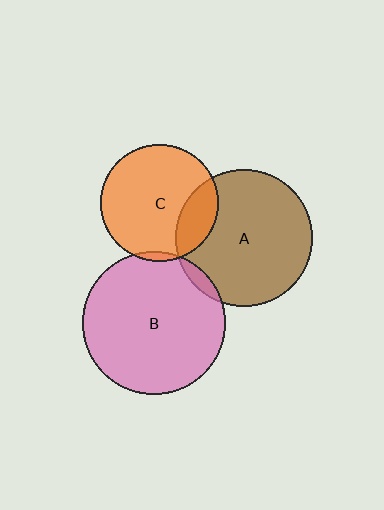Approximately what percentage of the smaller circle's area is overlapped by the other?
Approximately 5%.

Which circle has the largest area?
Circle B (pink).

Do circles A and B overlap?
Yes.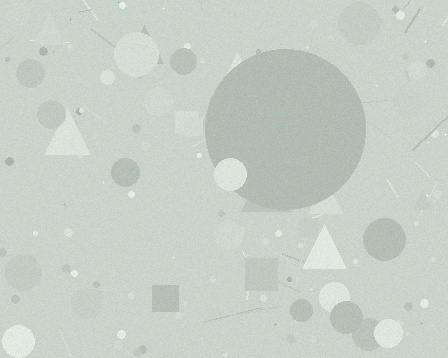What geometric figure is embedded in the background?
A circle is embedded in the background.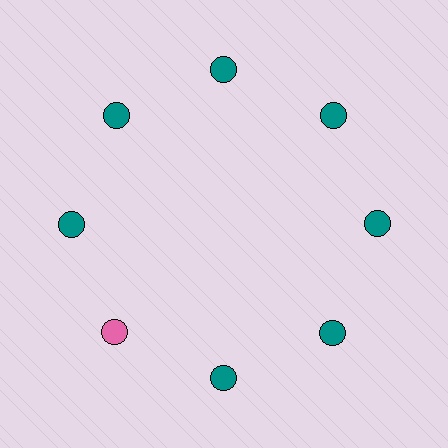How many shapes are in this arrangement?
There are 8 shapes arranged in a ring pattern.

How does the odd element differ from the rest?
It has a different color: pink instead of teal.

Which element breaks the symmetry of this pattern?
The pink circle at roughly the 8 o'clock position breaks the symmetry. All other shapes are teal circles.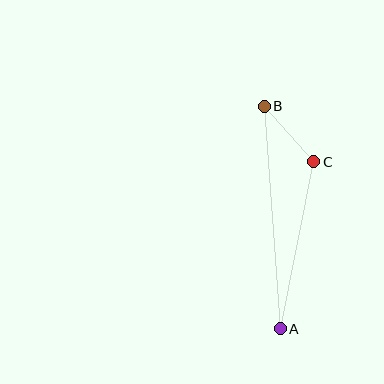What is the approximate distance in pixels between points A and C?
The distance between A and C is approximately 170 pixels.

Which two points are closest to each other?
Points B and C are closest to each other.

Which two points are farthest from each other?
Points A and B are farthest from each other.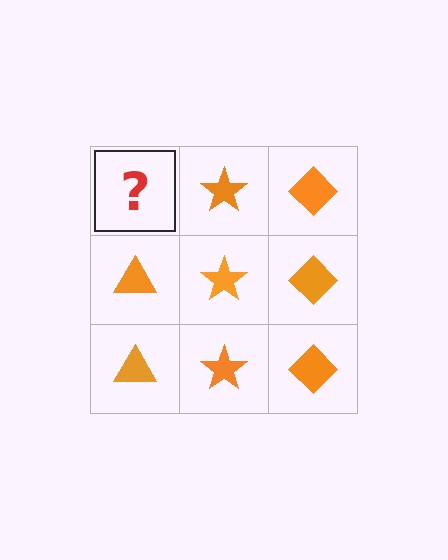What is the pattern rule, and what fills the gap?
The rule is that each column has a consistent shape. The gap should be filled with an orange triangle.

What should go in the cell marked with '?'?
The missing cell should contain an orange triangle.